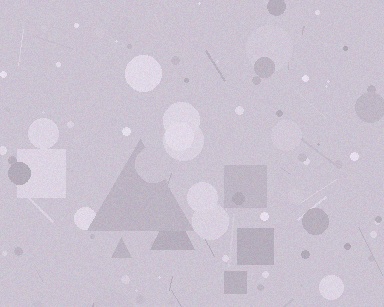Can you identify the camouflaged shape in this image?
The camouflaged shape is a triangle.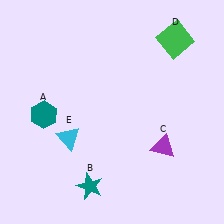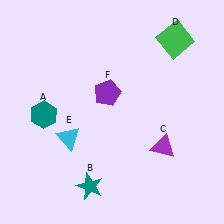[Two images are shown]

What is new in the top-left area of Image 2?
A purple pentagon (F) was added in the top-left area of Image 2.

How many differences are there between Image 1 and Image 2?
There is 1 difference between the two images.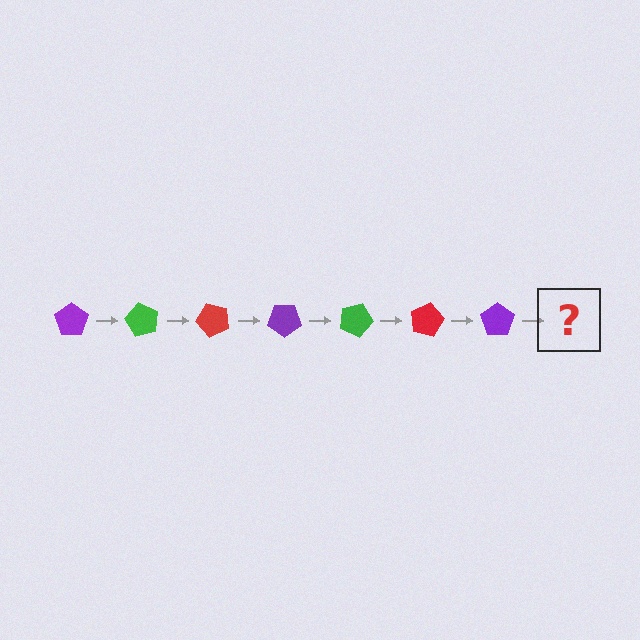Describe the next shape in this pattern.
It should be a green pentagon, rotated 420 degrees from the start.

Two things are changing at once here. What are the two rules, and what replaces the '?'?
The two rules are that it rotates 60 degrees each step and the color cycles through purple, green, and red. The '?' should be a green pentagon, rotated 420 degrees from the start.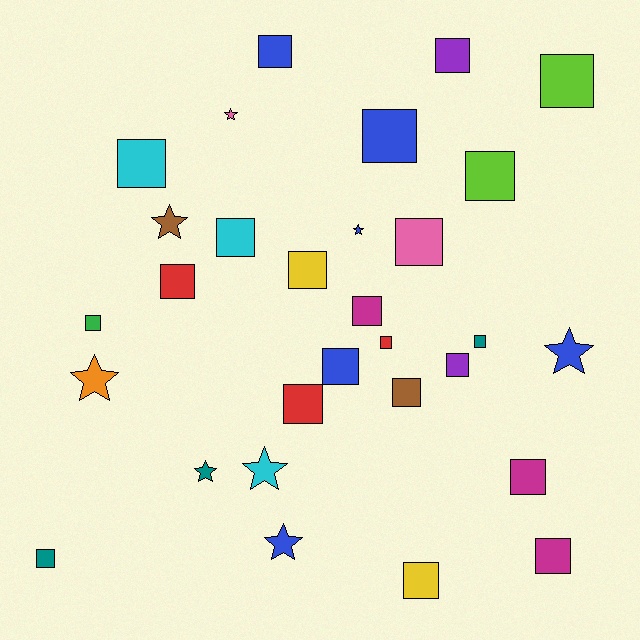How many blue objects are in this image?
There are 6 blue objects.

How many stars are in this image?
There are 8 stars.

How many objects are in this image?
There are 30 objects.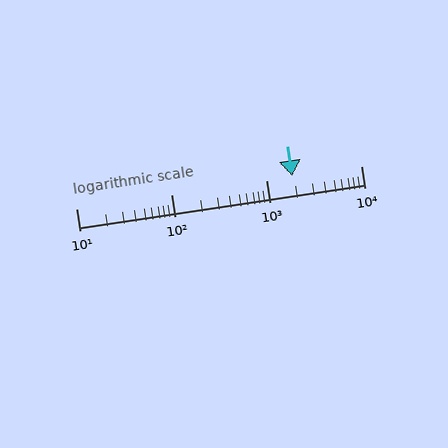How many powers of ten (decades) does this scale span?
The scale spans 3 decades, from 10 to 10000.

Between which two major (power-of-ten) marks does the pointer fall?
The pointer is between 1000 and 10000.